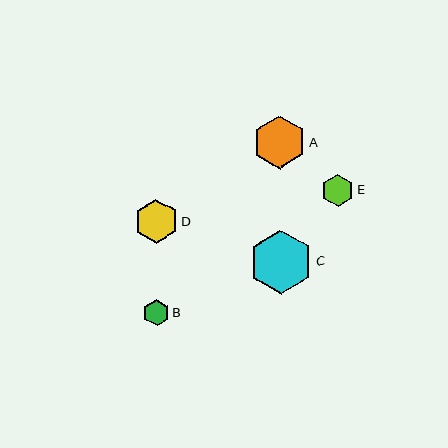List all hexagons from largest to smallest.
From largest to smallest: C, A, D, E, B.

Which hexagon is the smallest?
Hexagon B is the smallest with a size of approximately 26 pixels.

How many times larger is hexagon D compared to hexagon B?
Hexagon D is approximately 1.7 times the size of hexagon B.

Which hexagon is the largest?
Hexagon C is the largest with a size of approximately 64 pixels.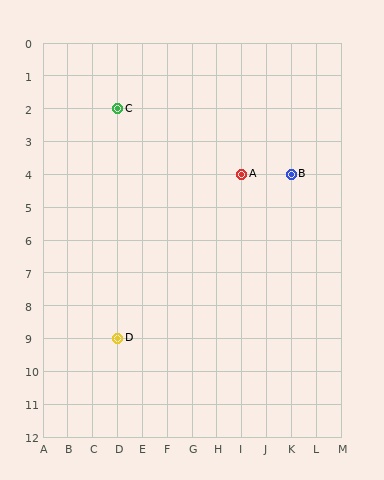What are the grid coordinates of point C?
Point C is at grid coordinates (D, 2).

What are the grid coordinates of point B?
Point B is at grid coordinates (K, 4).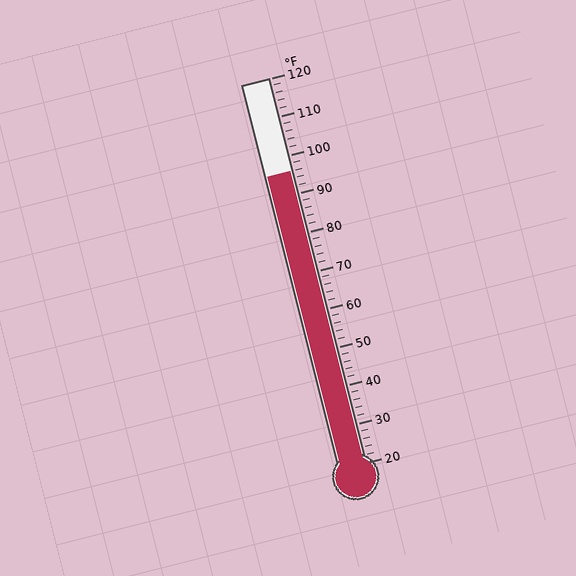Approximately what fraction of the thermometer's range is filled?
The thermometer is filled to approximately 75% of its range.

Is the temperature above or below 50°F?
The temperature is above 50°F.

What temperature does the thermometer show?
The thermometer shows approximately 96°F.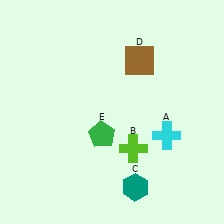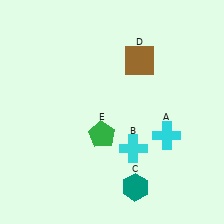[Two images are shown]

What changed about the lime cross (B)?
In Image 1, B is lime. In Image 2, it changed to cyan.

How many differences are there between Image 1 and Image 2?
There is 1 difference between the two images.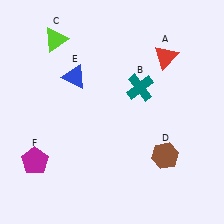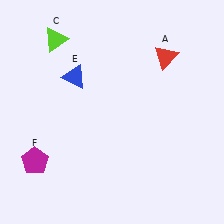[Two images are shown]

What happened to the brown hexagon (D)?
The brown hexagon (D) was removed in Image 2. It was in the bottom-right area of Image 1.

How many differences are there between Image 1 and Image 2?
There are 2 differences between the two images.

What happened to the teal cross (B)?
The teal cross (B) was removed in Image 2. It was in the top-right area of Image 1.